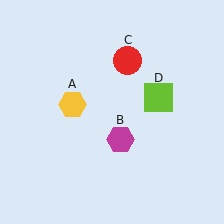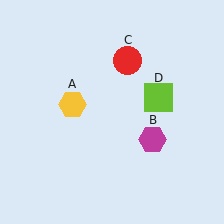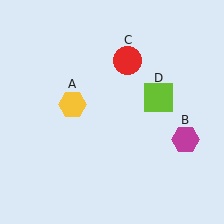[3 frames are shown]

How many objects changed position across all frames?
1 object changed position: magenta hexagon (object B).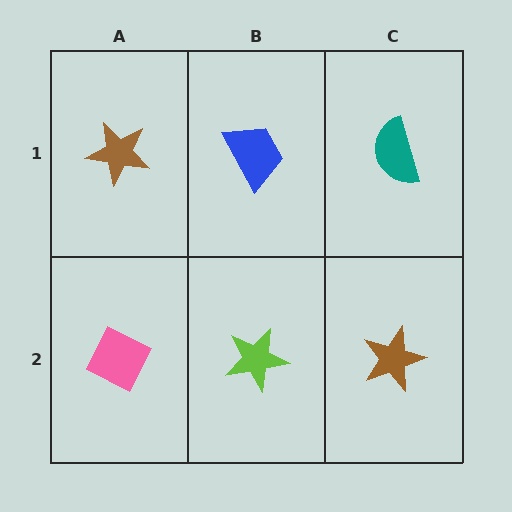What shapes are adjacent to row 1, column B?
A lime star (row 2, column B), a brown star (row 1, column A), a teal semicircle (row 1, column C).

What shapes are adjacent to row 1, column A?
A pink diamond (row 2, column A), a blue trapezoid (row 1, column B).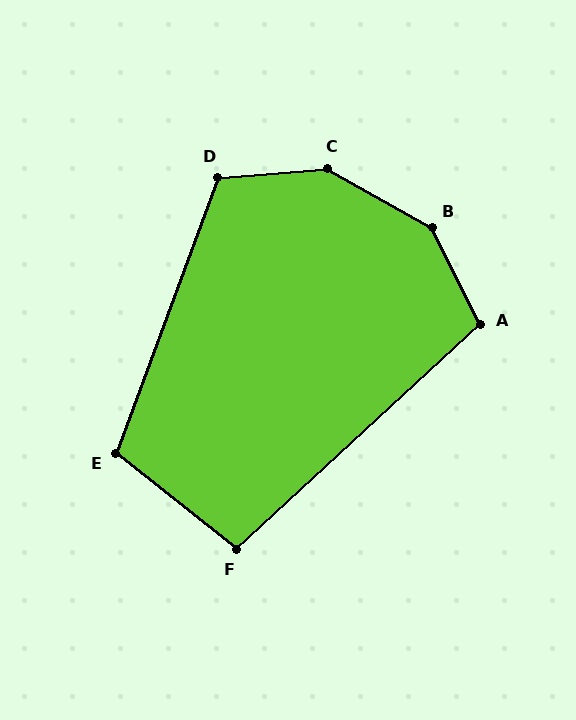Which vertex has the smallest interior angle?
F, at approximately 99 degrees.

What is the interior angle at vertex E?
Approximately 108 degrees (obtuse).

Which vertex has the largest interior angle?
B, at approximately 146 degrees.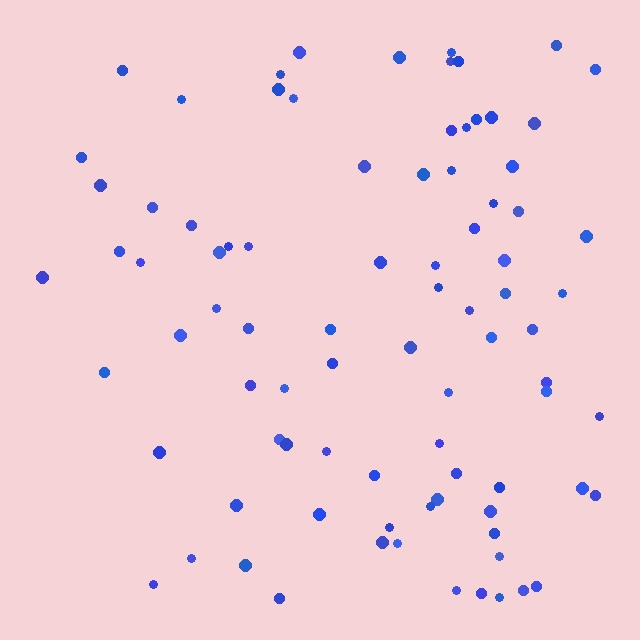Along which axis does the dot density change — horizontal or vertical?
Horizontal.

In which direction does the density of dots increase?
From left to right, with the right side densest.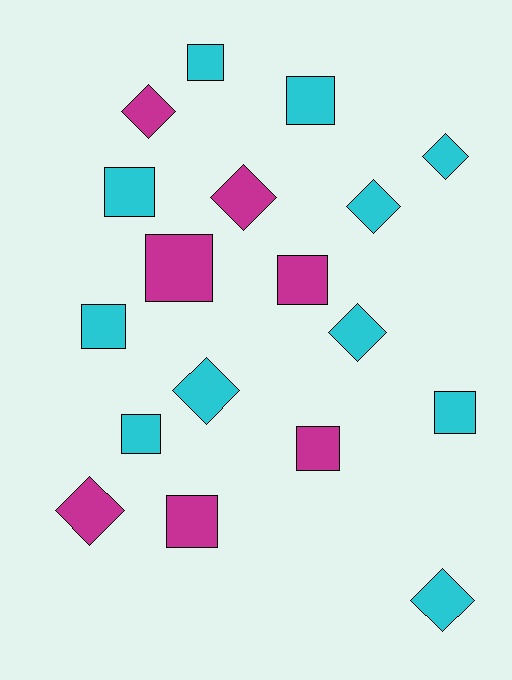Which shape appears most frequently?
Square, with 10 objects.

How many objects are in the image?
There are 18 objects.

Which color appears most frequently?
Cyan, with 11 objects.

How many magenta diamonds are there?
There are 3 magenta diamonds.